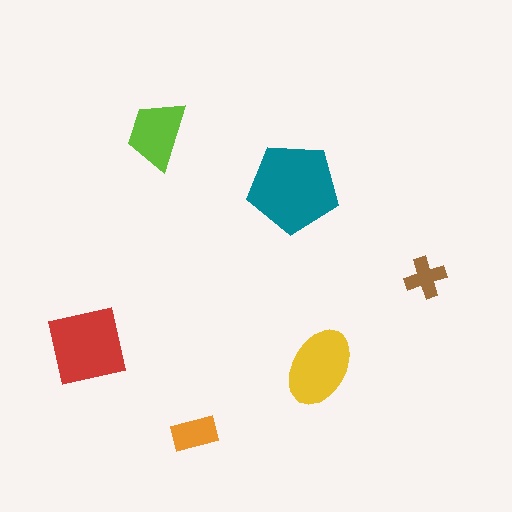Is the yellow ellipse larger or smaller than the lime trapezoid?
Larger.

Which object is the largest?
The teal pentagon.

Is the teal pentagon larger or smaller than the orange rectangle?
Larger.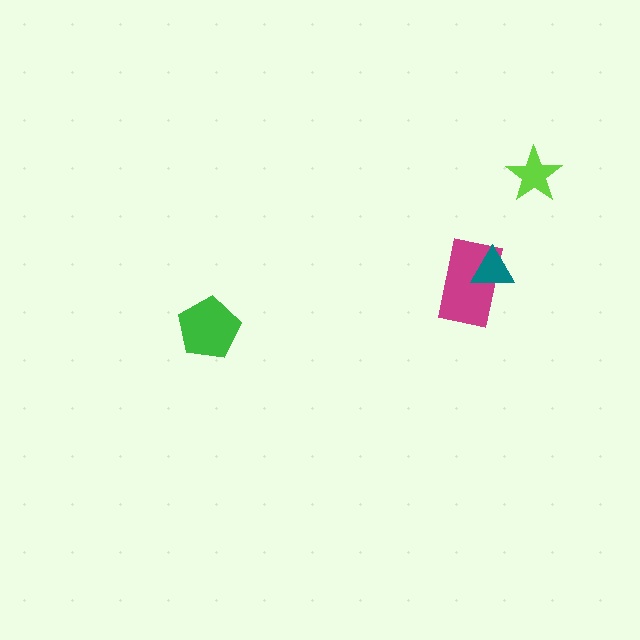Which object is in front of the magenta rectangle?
The teal triangle is in front of the magenta rectangle.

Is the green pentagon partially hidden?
No, no other shape covers it.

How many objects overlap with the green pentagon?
0 objects overlap with the green pentagon.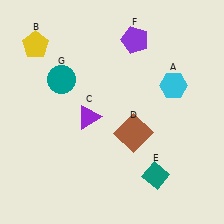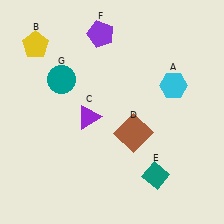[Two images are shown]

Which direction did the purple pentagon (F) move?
The purple pentagon (F) moved left.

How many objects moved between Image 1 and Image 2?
1 object moved between the two images.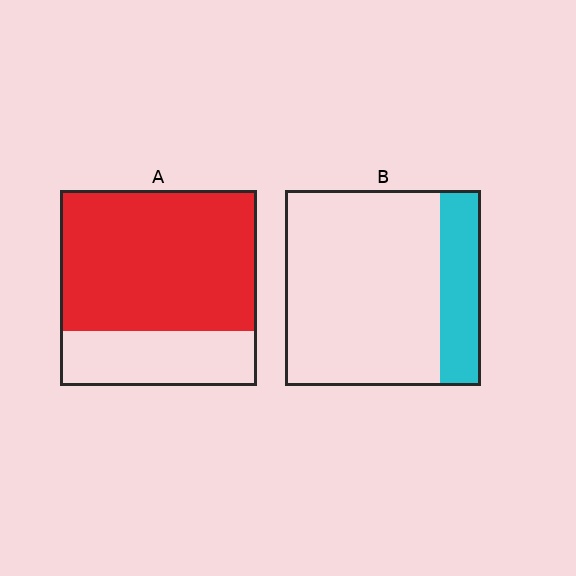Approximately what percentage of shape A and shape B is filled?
A is approximately 70% and B is approximately 20%.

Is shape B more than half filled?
No.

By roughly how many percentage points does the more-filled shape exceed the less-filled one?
By roughly 50 percentage points (A over B).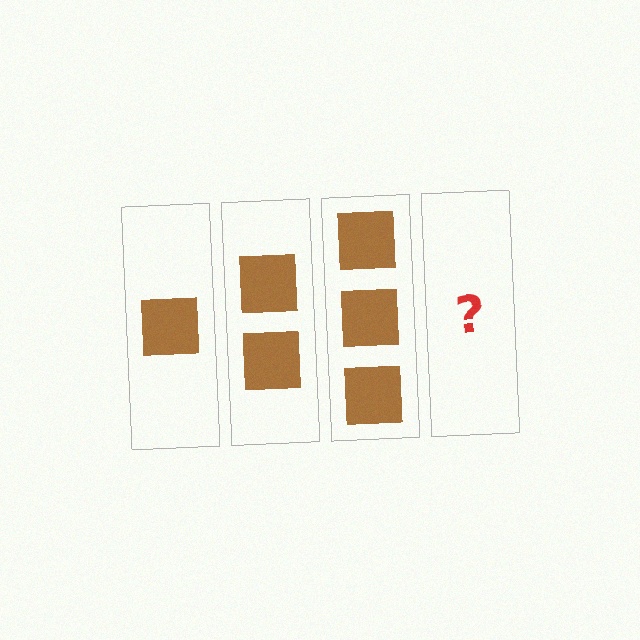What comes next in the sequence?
The next element should be 4 squares.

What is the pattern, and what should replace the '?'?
The pattern is that each step adds one more square. The '?' should be 4 squares.